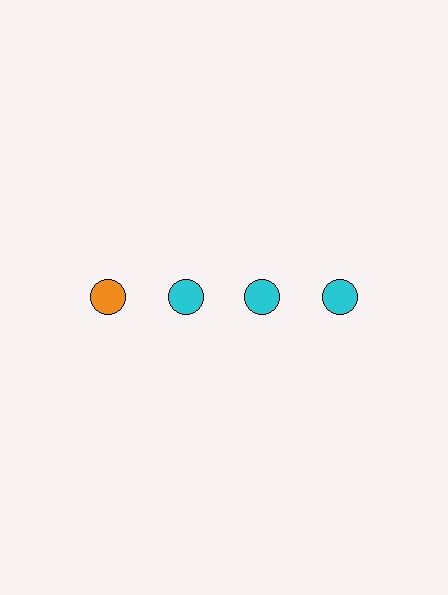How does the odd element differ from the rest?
It has a different color: orange instead of cyan.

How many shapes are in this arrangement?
There are 4 shapes arranged in a grid pattern.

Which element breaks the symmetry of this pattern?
The orange circle in the top row, leftmost column breaks the symmetry. All other shapes are cyan circles.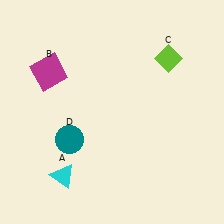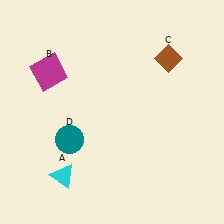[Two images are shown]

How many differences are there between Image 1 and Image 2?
There is 1 difference between the two images.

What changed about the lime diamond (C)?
In Image 1, C is lime. In Image 2, it changed to brown.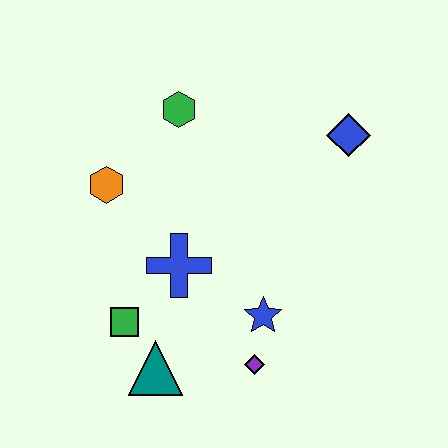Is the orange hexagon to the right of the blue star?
No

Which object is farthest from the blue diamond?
The teal triangle is farthest from the blue diamond.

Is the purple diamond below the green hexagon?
Yes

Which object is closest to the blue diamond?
The green hexagon is closest to the blue diamond.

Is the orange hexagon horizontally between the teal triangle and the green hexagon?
No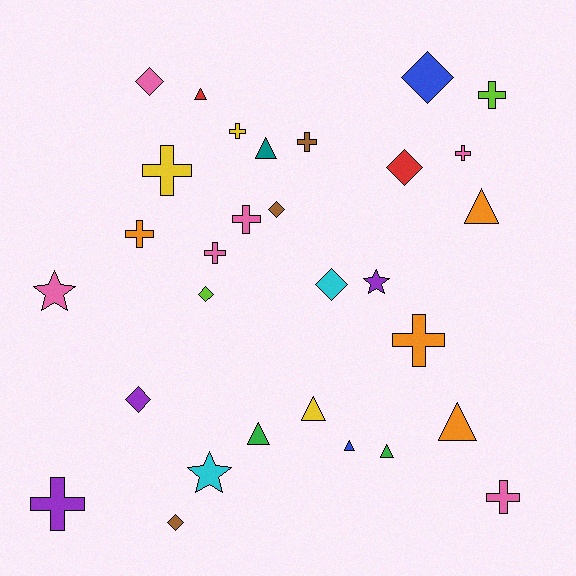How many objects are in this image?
There are 30 objects.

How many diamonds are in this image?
There are 8 diamonds.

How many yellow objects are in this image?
There are 3 yellow objects.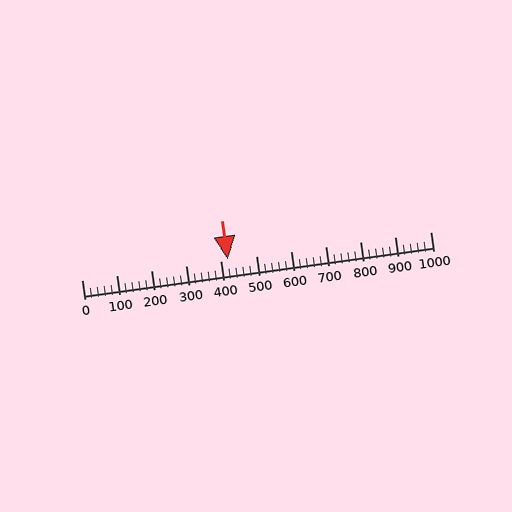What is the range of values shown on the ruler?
The ruler shows values from 0 to 1000.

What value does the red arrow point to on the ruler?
The red arrow points to approximately 420.